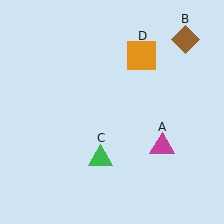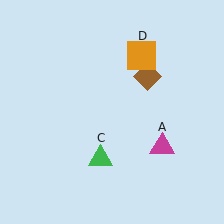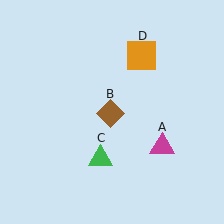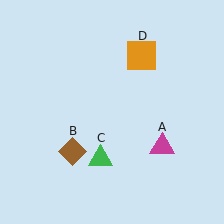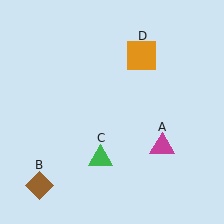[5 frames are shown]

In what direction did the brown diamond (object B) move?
The brown diamond (object B) moved down and to the left.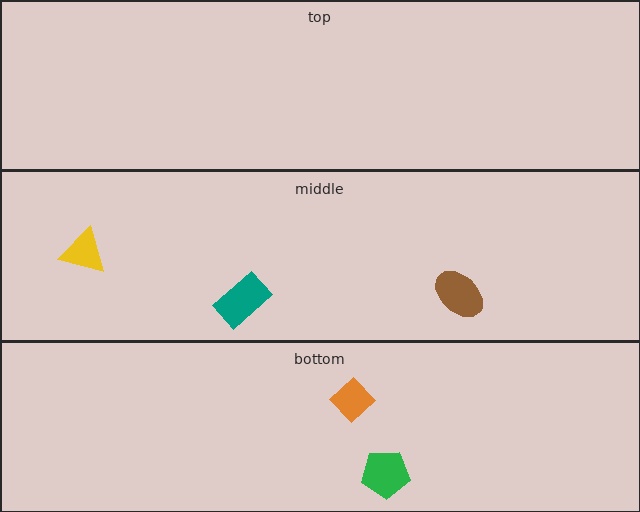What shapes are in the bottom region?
The orange diamond, the green pentagon.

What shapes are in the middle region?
The teal rectangle, the yellow triangle, the brown ellipse.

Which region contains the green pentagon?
The bottom region.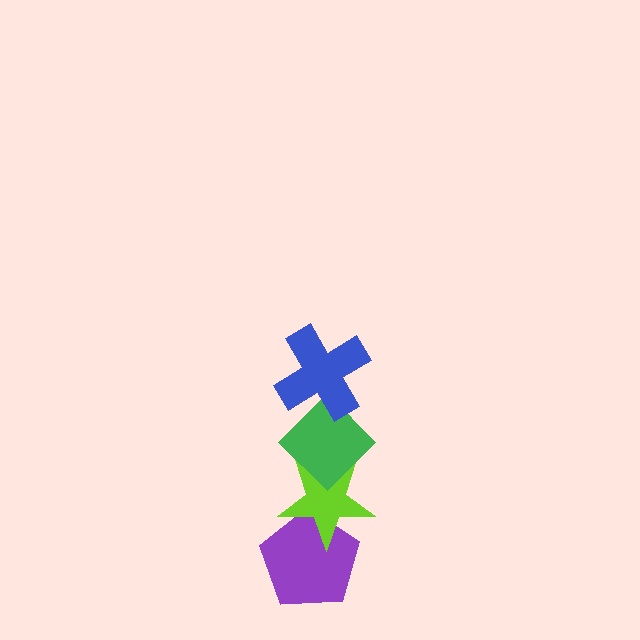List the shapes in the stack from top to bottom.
From top to bottom: the blue cross, the green diamond, the lime star, the purple pentagon.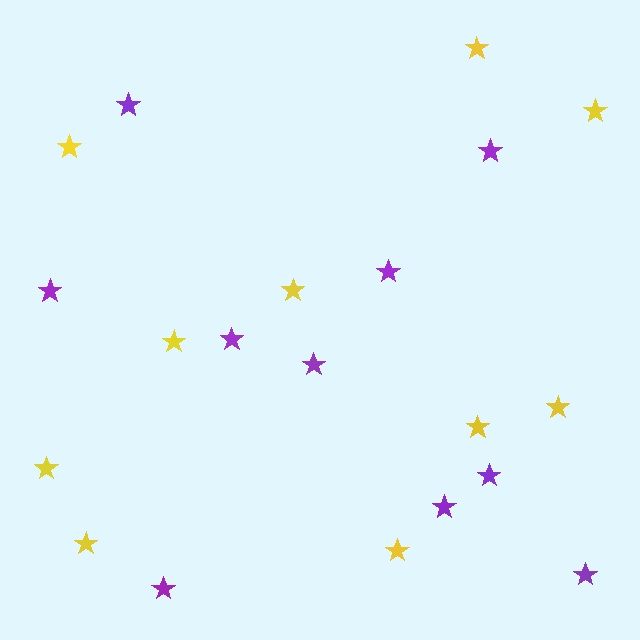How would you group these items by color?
There are 2 groups: one group of yellow stars (10) and one group of purple stars (10).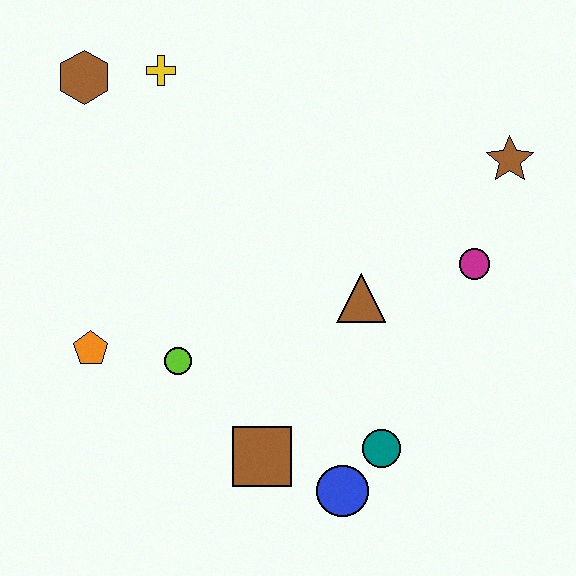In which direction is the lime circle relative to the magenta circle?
The lime circle is to the left of the magenta circle.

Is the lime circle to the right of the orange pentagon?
Yes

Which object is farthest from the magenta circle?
The brown hexagon is farthest from the magenta circle.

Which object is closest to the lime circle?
The orange pentagon is closest to the lime circle.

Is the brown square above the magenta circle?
No